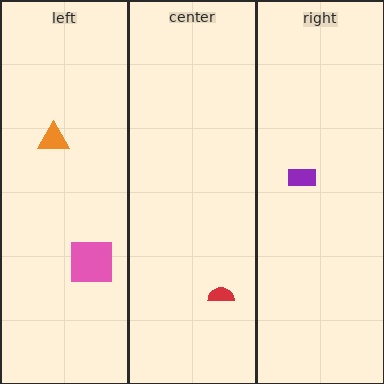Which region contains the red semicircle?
The center region.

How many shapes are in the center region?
1.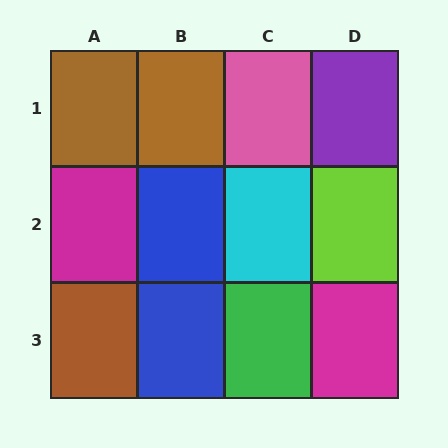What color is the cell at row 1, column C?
Pink.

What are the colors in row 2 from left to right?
Magenta, blue, cyan, lime.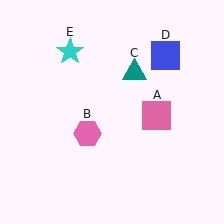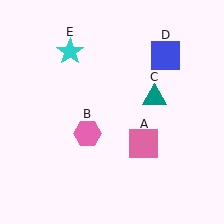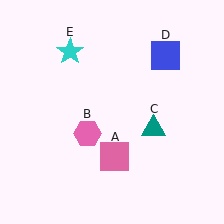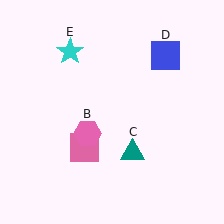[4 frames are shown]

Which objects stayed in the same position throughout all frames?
Pink hexagon (object B) and blue square (object D) and cyan star (object E) remained stationary.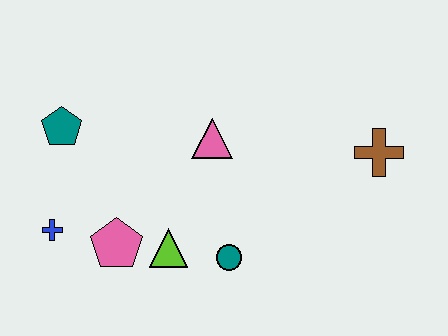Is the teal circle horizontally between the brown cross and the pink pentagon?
Yes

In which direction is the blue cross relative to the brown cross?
The blue cross is to the left of the brown cross.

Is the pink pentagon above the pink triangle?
No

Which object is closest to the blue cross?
The pink pentagon is closest to the blue cross.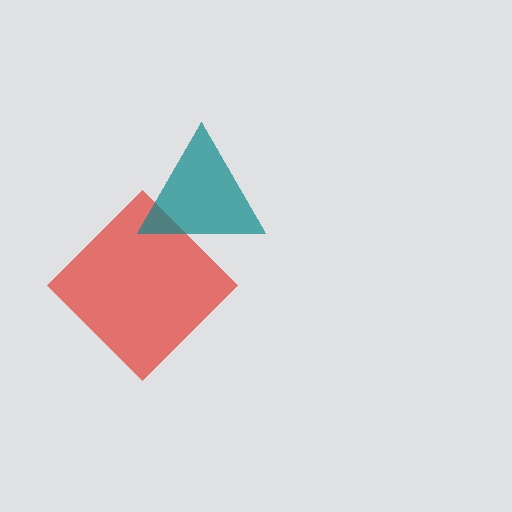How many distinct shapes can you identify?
There are 2 distinct shapes: a red diamond, a teal triangle.